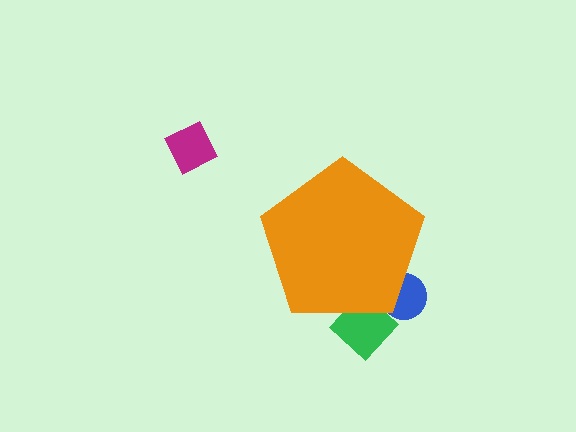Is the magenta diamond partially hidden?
No, the magenta diamond is fully visible.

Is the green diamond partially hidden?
Yes, the green diamond is partially hidden behind the orange pentagon.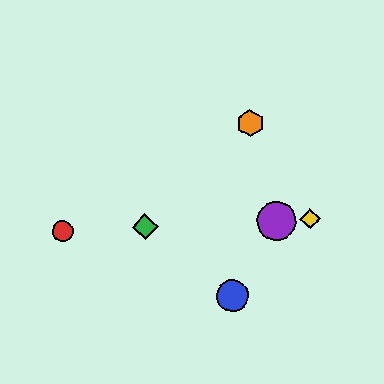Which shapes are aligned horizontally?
The red circle, the green diamond, the yellow diamond, the purple circle are aligned horizontally.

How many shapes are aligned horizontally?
4 shapes (the red circle, the green diamond, the yellow diamond, the purple circle) are aligned horizontally.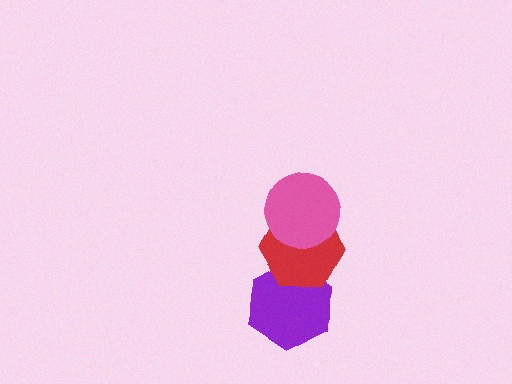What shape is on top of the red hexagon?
The pink circle is on top of the red hexagon.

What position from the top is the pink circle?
The pink circle is 1st from the top.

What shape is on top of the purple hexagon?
The red hexagon is on top of the purple hexagon.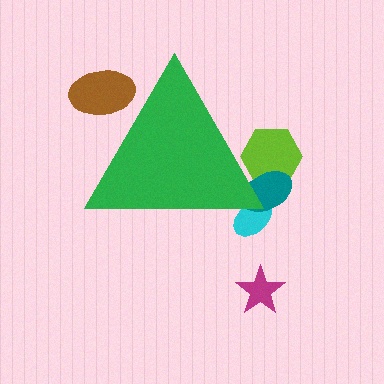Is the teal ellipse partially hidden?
Yes, the teal ellipse is partially hidden behind the green triangle.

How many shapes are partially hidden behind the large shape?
4 shapes are partially hidden.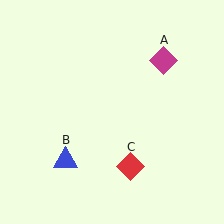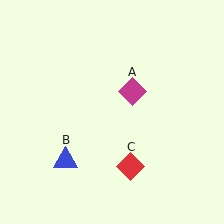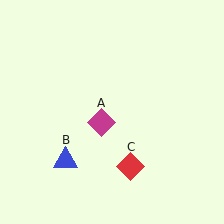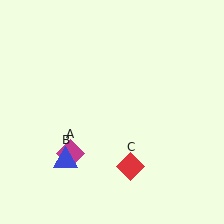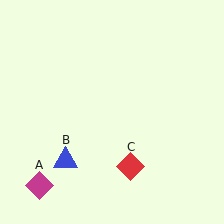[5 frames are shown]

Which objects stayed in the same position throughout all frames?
Blue triangle (object B) and red diamond (object C) remained stationary.